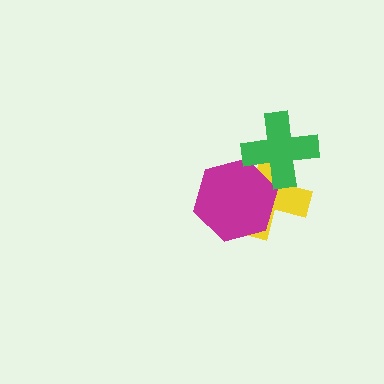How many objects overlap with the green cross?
2 objects overlap with the green cross.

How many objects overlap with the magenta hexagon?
2 objects overlap with the magenta hexagon.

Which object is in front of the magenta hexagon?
The green cross is in front of the magenta hexagon.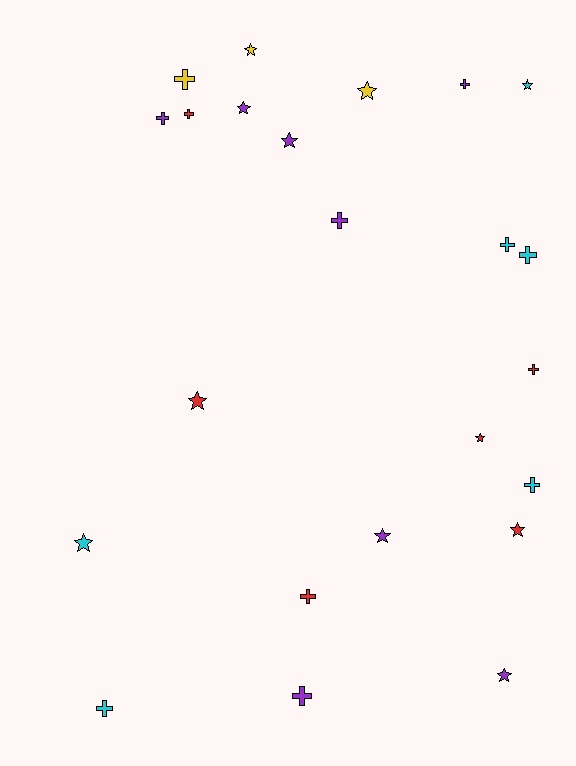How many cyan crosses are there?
There are 4 cyan crosses.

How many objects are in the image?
There are 23 objects.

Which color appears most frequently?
Purple, with 8 objects.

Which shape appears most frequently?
Cross, with 12 objects.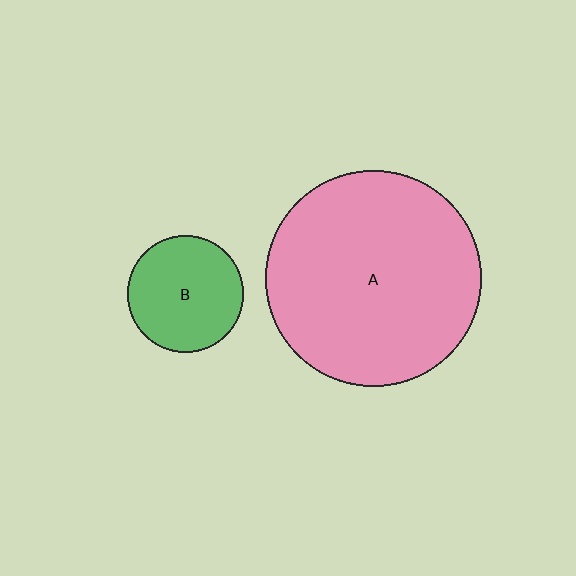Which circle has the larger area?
Circle A (pink).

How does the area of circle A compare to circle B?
Approximately 3.4 times.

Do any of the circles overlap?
No, none of the circles overlap.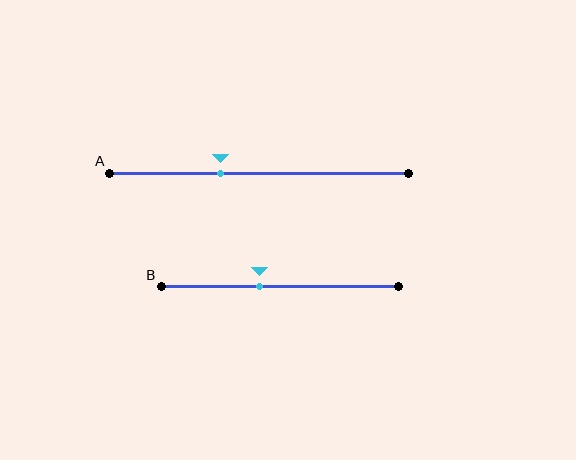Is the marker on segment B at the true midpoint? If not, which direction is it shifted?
No, the marker on segment B is shifted to the left by about 9% of the segment length.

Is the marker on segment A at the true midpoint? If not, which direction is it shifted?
No, the marker on segment A is shifted to the left by about 13% of the segment length.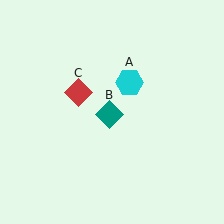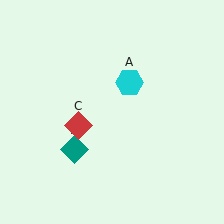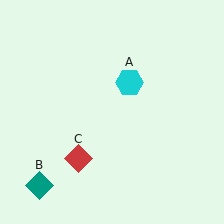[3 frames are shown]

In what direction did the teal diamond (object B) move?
The teal diamond (object B) moved down and to the left.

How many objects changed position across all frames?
2 objects changed position: teal diamond (object B), red diamond (object C).